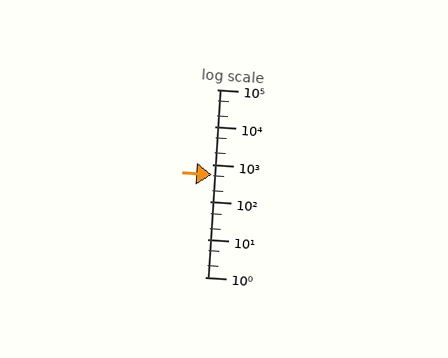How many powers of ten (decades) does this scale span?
The scale spans 5 decades, from 1 to 100000.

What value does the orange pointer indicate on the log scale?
The pointer indicates approximately 540.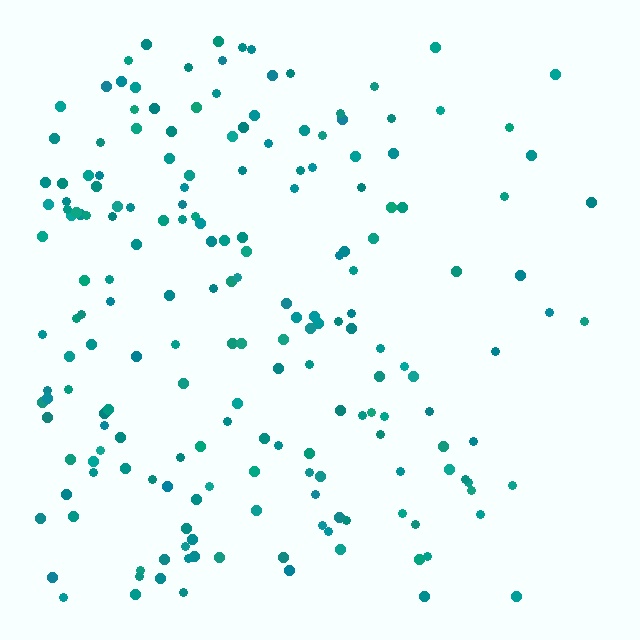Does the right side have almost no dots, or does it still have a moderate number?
Still a moderate number, just noticeably fewer than the left.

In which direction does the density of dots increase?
From right to left, with the left side densest.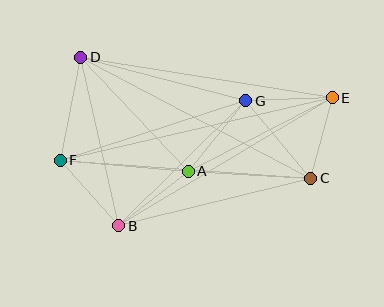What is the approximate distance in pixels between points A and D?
The distance between A and D is approximately 157 pixels.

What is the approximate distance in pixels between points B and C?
The distance between B and C is approximately 198 pixels.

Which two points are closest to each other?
Points C and E are closest to each other.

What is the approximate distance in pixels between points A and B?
The distance between A and B is approximately 88 pixels.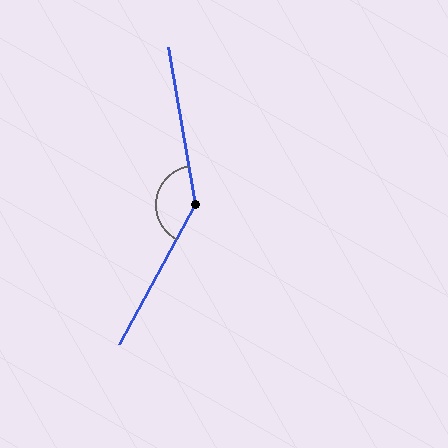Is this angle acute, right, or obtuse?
It is obtuse.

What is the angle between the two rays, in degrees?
Approximately 142 degrees.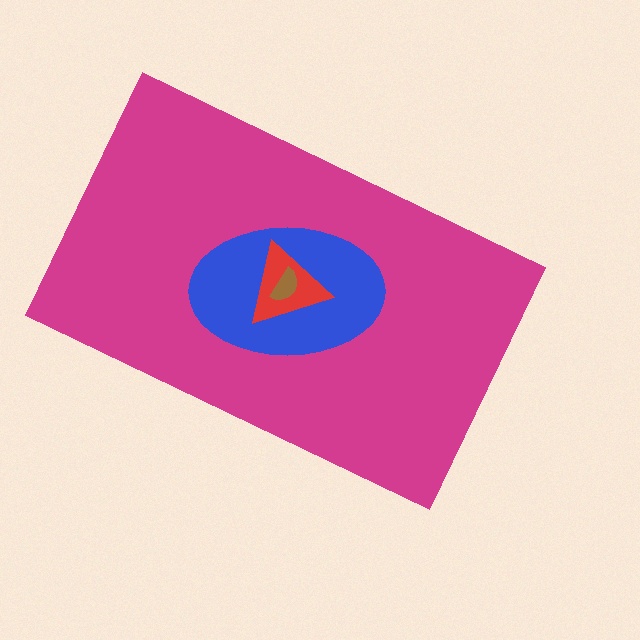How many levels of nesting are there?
4.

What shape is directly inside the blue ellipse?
The red triangle.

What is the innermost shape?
The brown semicircle.